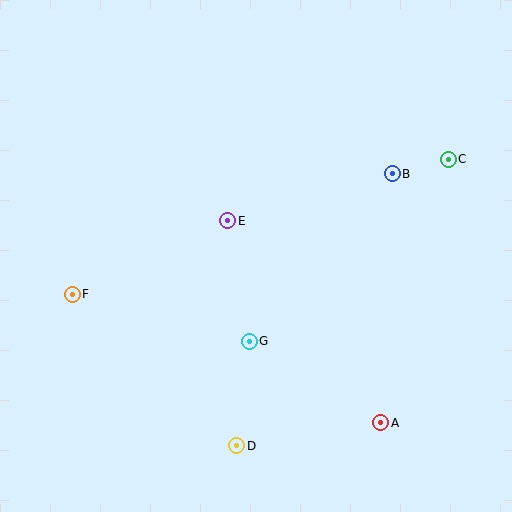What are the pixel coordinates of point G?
Point G is at (249, 341).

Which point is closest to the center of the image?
Point E at (228, 221) is closest to the center.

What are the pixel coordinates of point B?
Point B is at (392, 174).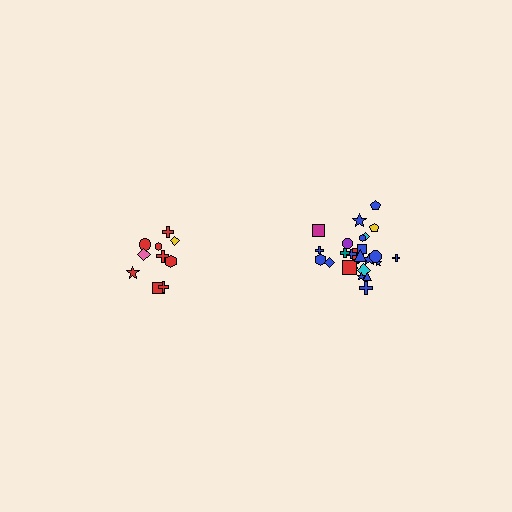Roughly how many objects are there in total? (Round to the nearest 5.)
Roughly 35 objects in total.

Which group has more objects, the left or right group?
The right group.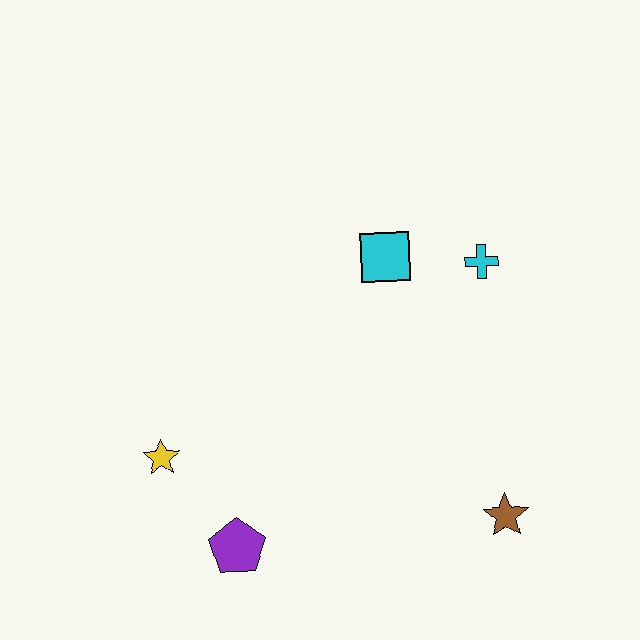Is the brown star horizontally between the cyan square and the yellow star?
No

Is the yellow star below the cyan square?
Yes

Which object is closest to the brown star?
The cyan cross is closest to the brown star.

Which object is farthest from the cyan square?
The purple pentagon is farthest from the cyan square.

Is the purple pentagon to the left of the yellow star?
No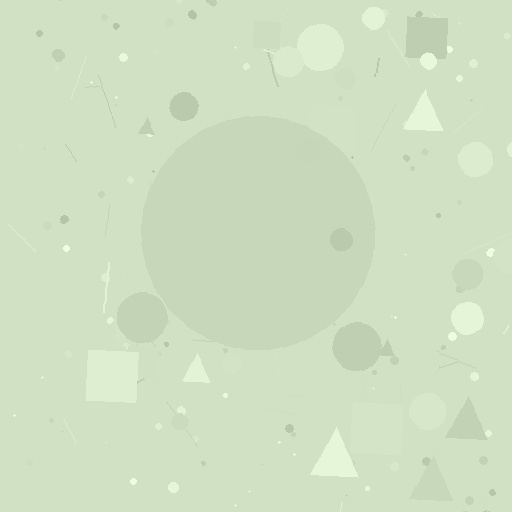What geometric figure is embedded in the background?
A circle is embedded in the background.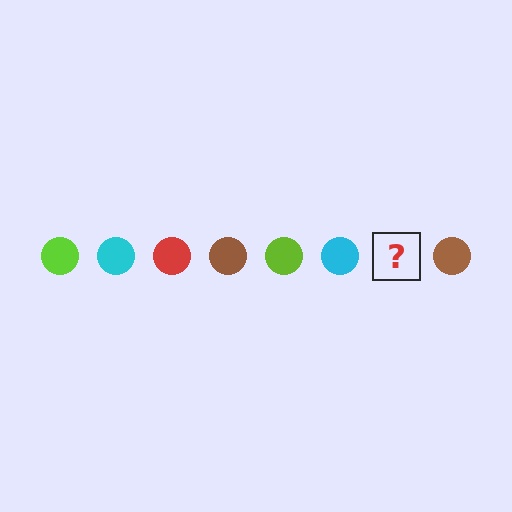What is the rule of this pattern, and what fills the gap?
The rule is that the pattern cycles through lime, cyan, red, brown circles. The gap should be filled with a red circle.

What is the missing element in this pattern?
The missing element is a red circle.